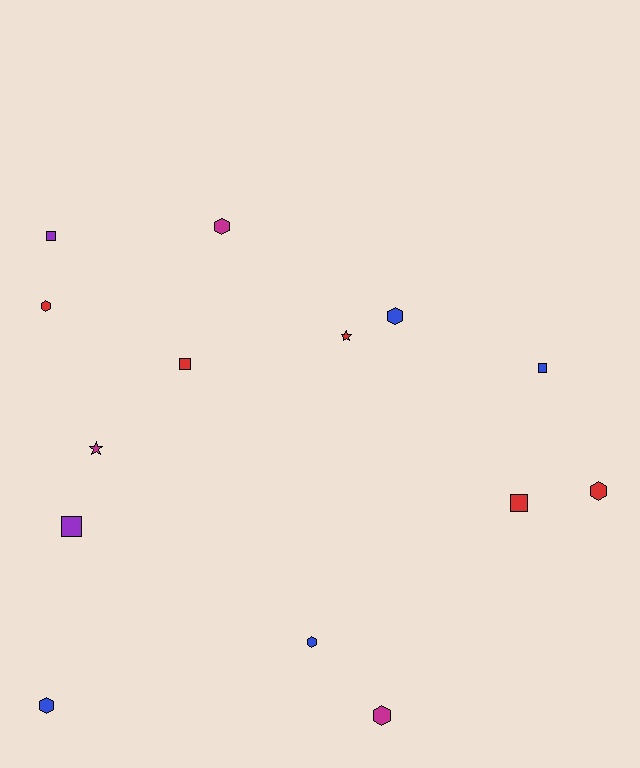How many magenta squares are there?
There are no magenta squares.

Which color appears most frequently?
Red, with 5 objects.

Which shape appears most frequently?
Hexagon, with 7 objects.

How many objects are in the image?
There are 14 objects.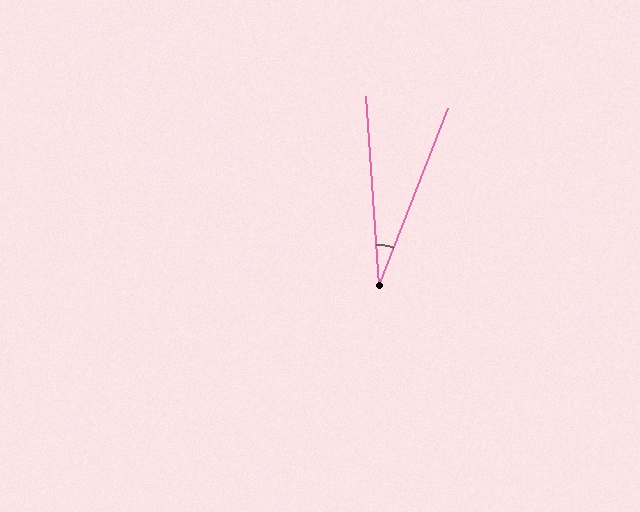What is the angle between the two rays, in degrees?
Approximately 25 degrees.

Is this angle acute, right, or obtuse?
It is acute.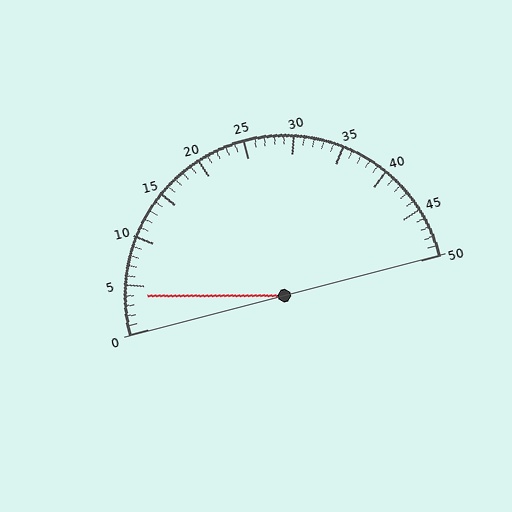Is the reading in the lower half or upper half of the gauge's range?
The reading is in the lower half of the range (0 to 50).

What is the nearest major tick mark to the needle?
The nearest major tick mark is 5.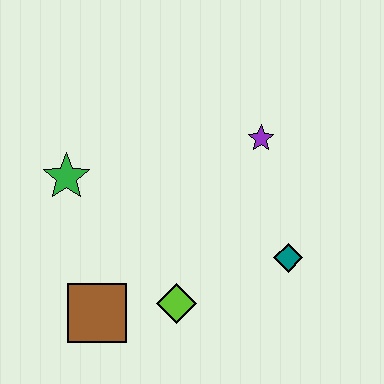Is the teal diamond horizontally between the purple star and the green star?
No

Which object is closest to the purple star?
The teal diamond is closest to the purple star.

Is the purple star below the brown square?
No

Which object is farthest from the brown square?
The purple star is farthest from the brown square.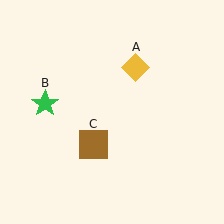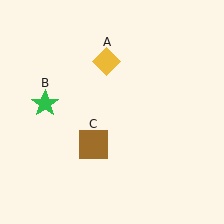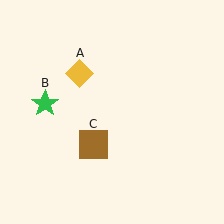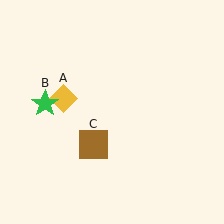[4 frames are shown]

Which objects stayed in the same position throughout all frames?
Green star (object B) and brown square (object C) remained stationary.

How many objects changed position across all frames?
1 object changed position: yellow diamond (object A).